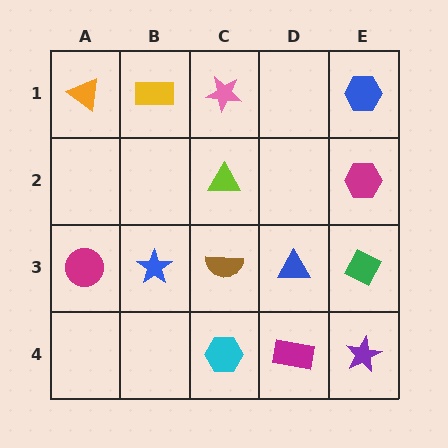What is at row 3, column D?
A blue triangle.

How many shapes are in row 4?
3 shapes.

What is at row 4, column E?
A purple star.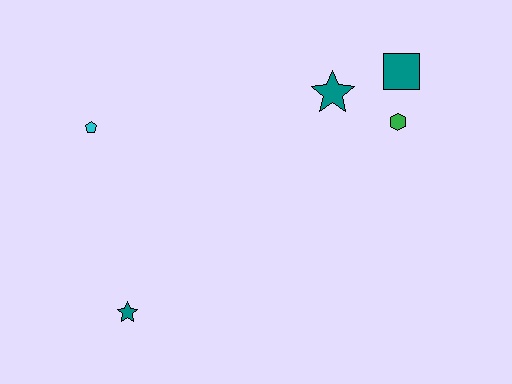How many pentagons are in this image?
There is 1 pentagon.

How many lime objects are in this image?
There are no lime objects.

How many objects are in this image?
There are 5 objects.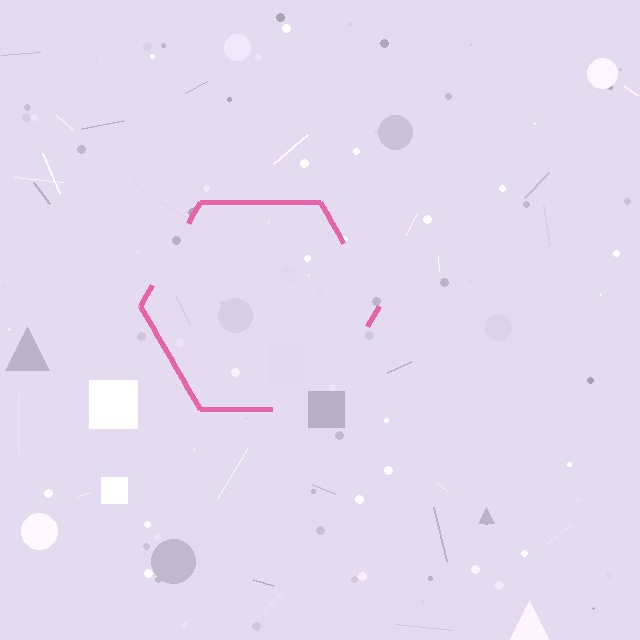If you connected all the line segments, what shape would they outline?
They would outline a hexagon.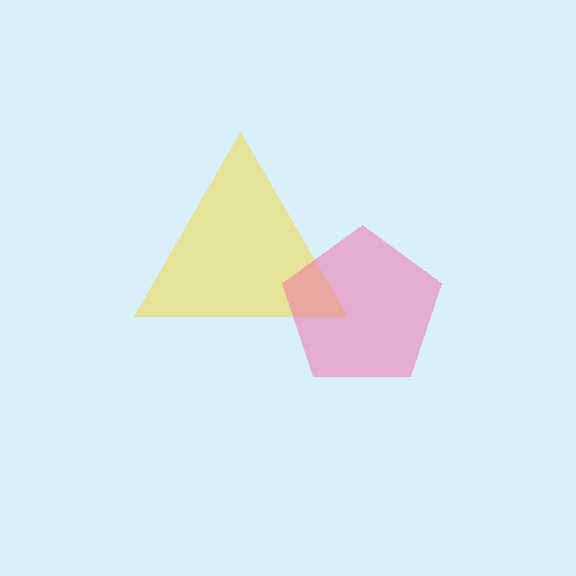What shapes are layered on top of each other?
The layered shapes are: a yellow triangle, a pink pentagon.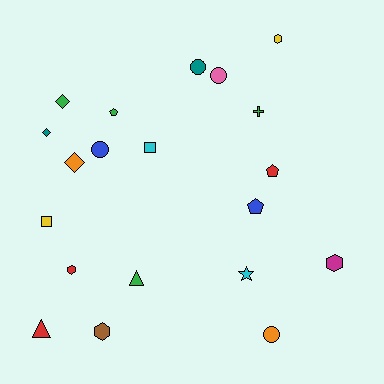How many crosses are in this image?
There is 1 cross.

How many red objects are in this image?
There are 3 red objects.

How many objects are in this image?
There are 20 objects.